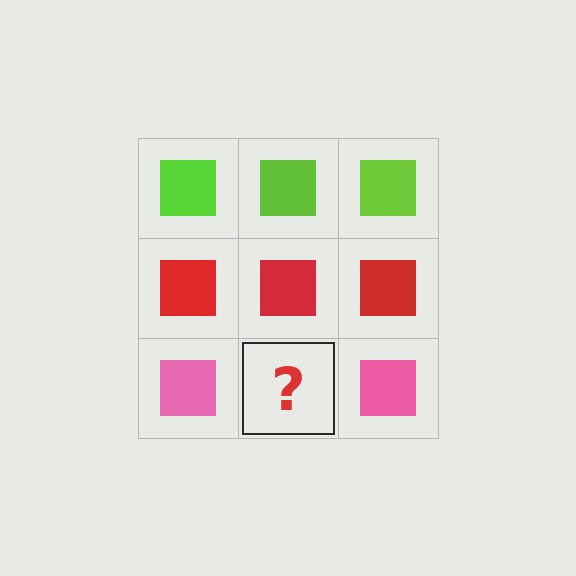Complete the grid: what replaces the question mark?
The question mark should be replaced with a pink square.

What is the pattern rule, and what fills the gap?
The rule is that each row has a consistent color. The gap should be filled with a pink square.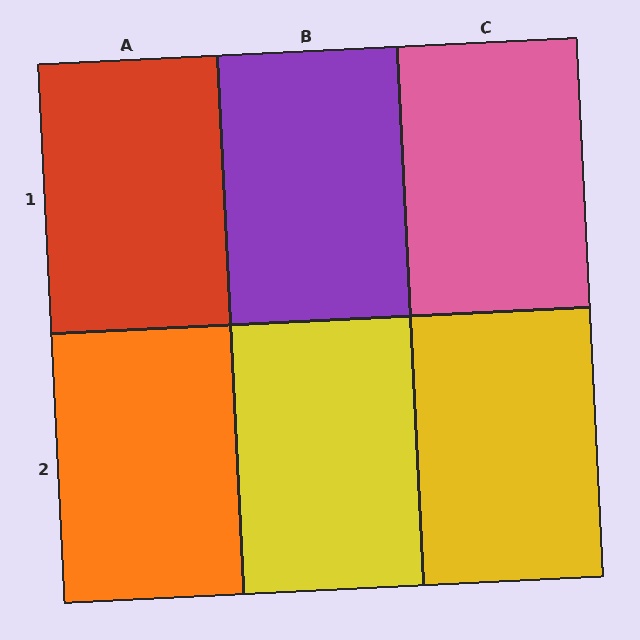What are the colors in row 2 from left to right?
Orange, yellow, yellow.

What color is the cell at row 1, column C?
Pink.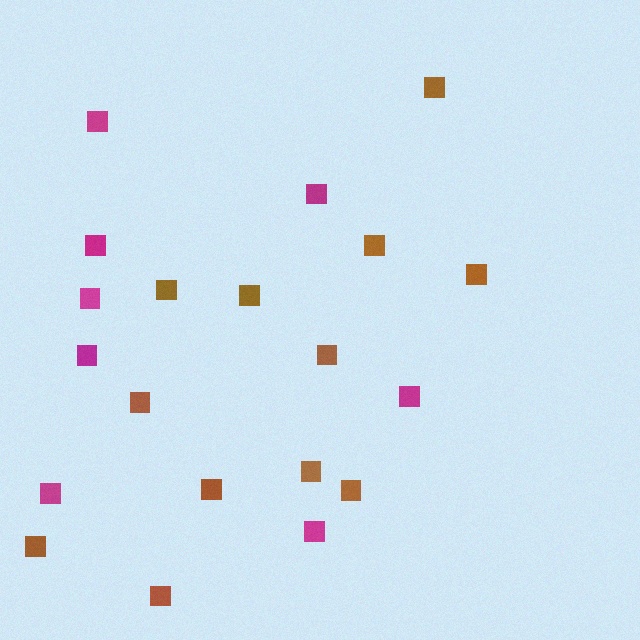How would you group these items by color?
There are 2 groups: one group of magenta squares (8) and one group of brown squares (12).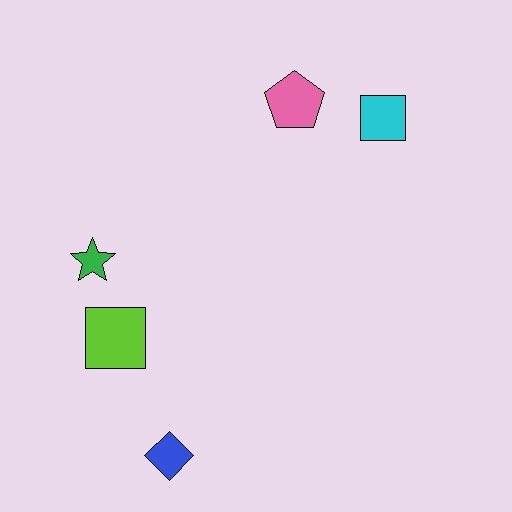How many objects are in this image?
There are 5 objects.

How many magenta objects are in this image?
There are no magenta objects.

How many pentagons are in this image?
There is 1 pentagon.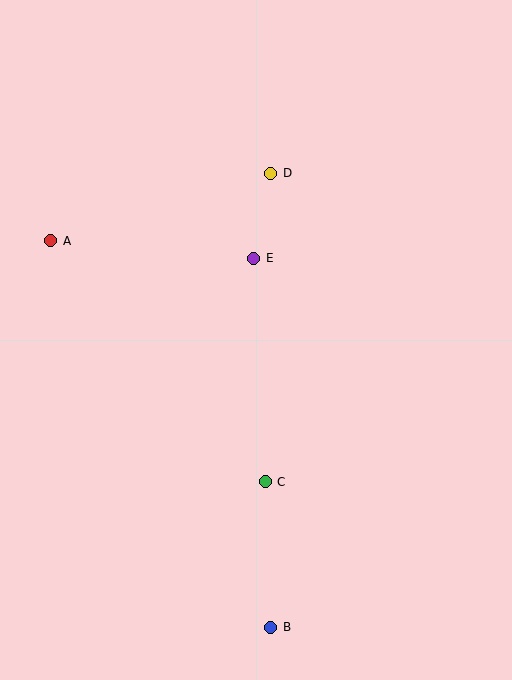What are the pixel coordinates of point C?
Point C is at (265, 482).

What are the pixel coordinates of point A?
Point A is at (51, 241).